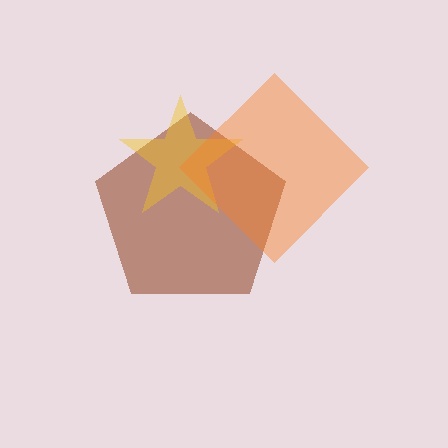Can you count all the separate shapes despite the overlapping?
Yes, there are 3 separate shapes.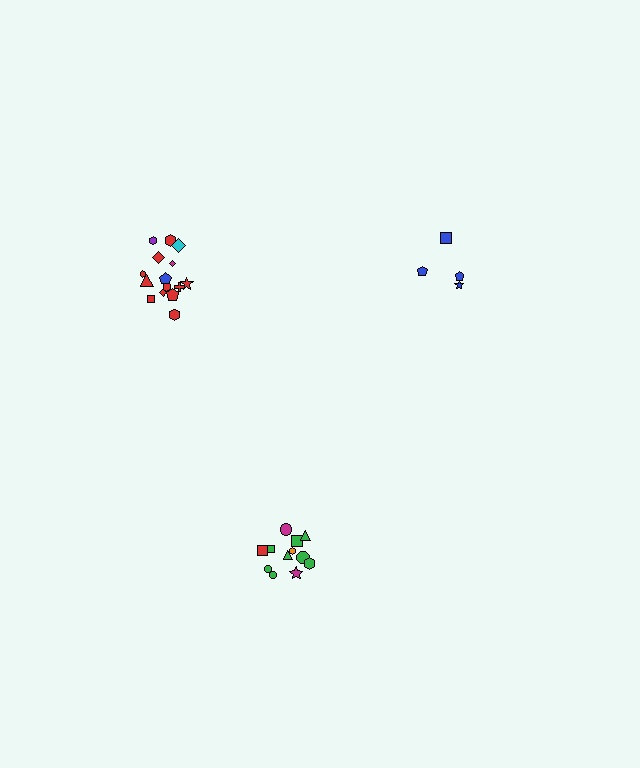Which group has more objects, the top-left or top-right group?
The top-left group.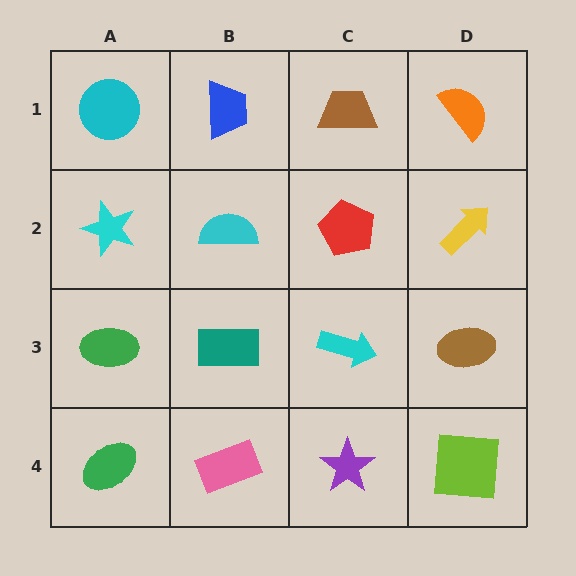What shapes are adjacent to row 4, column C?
A cyan arrow (row 3, column C), a pink rectangle (row 4, column B), a lime square (row 4, column D).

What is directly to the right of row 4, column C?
A lime square.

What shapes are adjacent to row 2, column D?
An orange semicircle (row 1, column D), a brown ellipse (row 3, column D), a red pentagon (row 2, column C).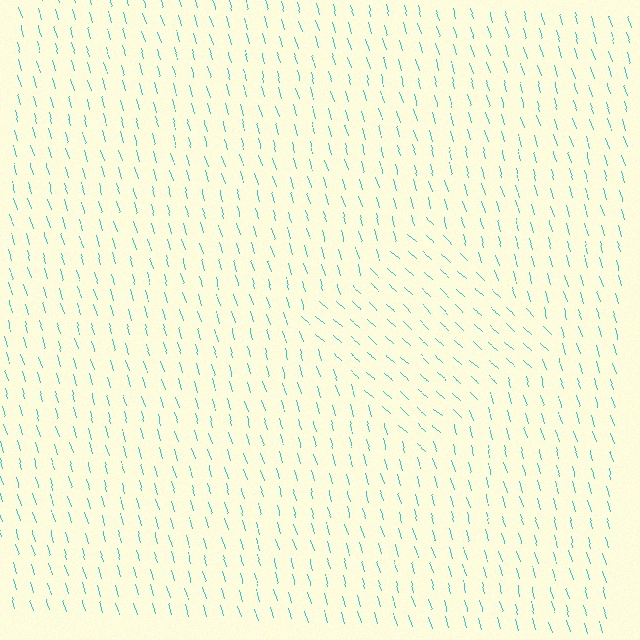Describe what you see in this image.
The image is filled with small cyan line segments. A diamond region in the image has lines oriented differently from the surrounding lines, creating a visible texture boundary.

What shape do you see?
I see a diamond.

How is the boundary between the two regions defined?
The boundary is defined purely by a change in line orientation (approximately 31 degrees difference). All lines are the same color and thickness.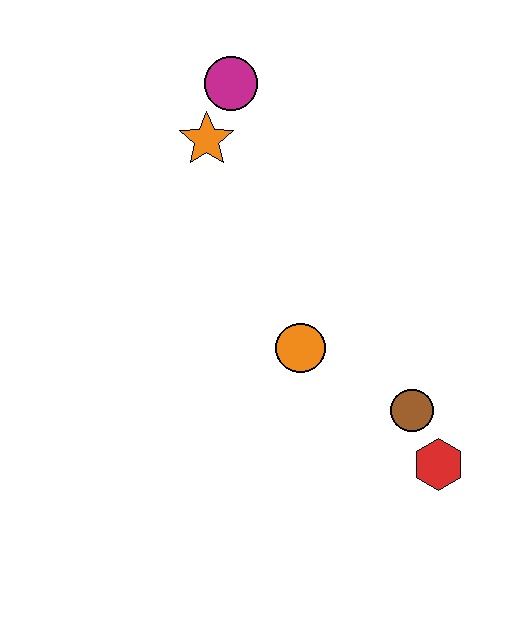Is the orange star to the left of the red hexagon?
Yes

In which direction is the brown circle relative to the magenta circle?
The brown circle is below the magenta circle.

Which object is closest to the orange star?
The magenta circle is closest to the orange star.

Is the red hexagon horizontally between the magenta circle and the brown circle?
No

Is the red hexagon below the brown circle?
Yes